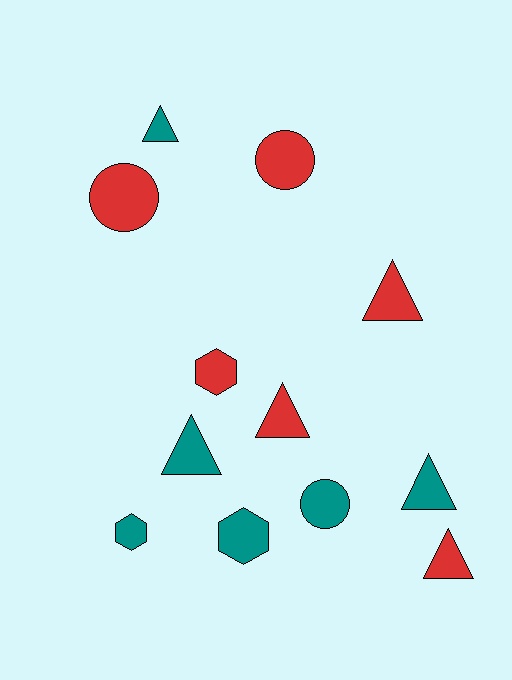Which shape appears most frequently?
Triangle, with 6 objects.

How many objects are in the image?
There are 12 objects.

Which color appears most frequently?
Red, with 6 objects.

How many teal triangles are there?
There are 3 teal triangles.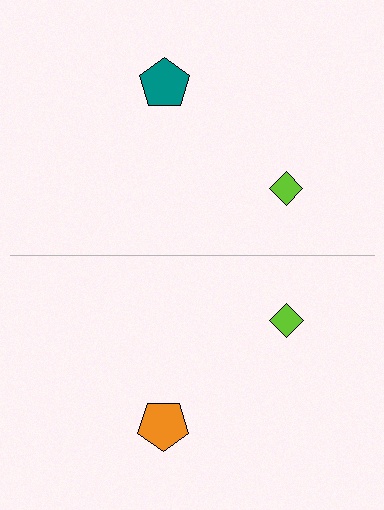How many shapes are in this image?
There are 4 shapes in this image.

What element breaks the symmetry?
The orange pentagon on the bottom side breaks the symmetry — its mirror counterpart is teal.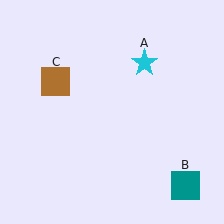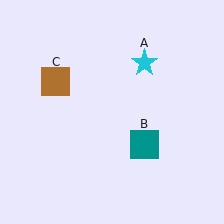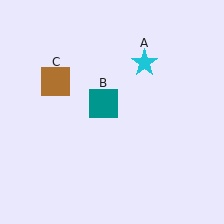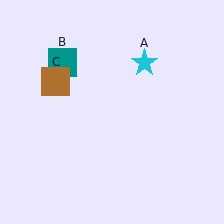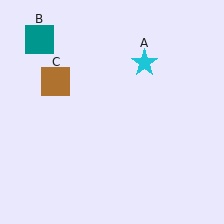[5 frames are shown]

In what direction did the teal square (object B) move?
The teal square (object B) moved up and to the left.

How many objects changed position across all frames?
1 object changed position: teal square (object B).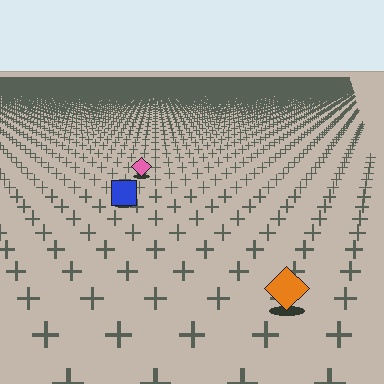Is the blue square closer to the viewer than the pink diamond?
Yes. The blue square is closer — you can tell from the texture gradient: the ground texture is coarser near it.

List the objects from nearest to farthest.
From nearest to farthest: the orange diamond, the blue square, the pink diamond.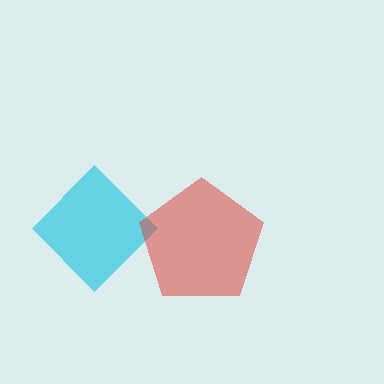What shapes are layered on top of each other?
The layered shapes are: a cyan diamond, a red pentagon.